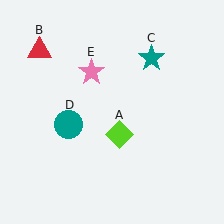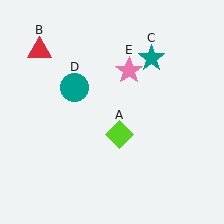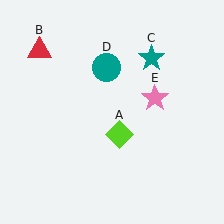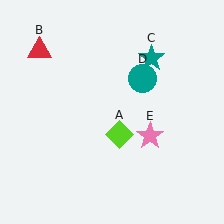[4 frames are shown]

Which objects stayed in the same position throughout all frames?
Lime diamond (object A) and red triangle (object B) and teal star (object C) remained stationary.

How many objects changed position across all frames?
2 objects changed position: teal circle (object D), pink star (object E).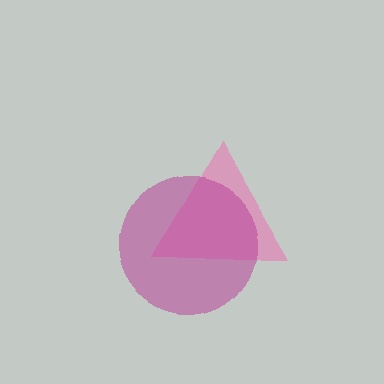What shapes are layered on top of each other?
The layered shapes are: a pink triangle, a magenta circle.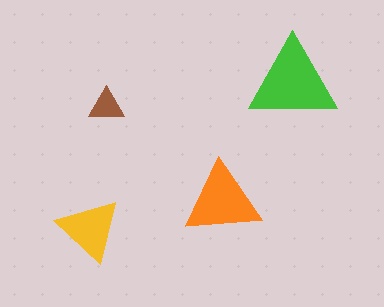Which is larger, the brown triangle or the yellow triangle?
The yellow one.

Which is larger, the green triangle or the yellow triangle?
The green one.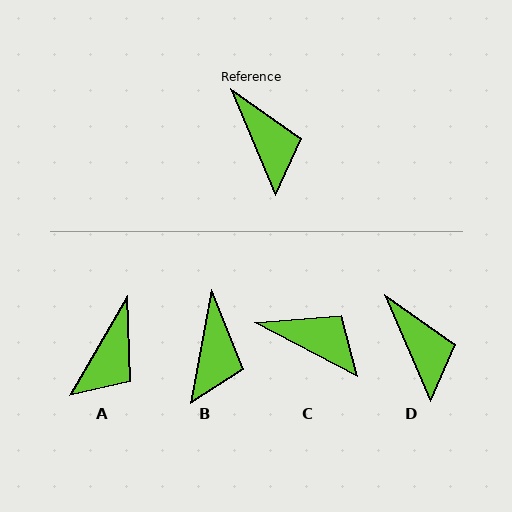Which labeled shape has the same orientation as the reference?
D.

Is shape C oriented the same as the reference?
No, it is off by about 39 degrees.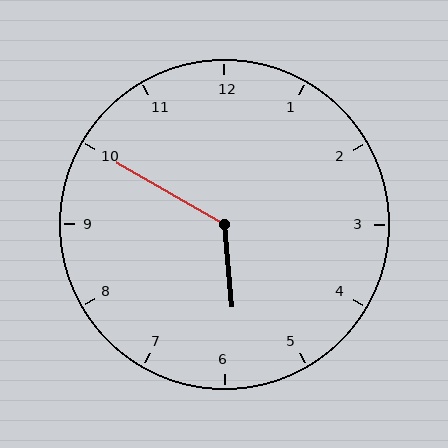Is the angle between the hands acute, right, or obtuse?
It is obtuse.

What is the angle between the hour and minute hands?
Approximately 125 degrees.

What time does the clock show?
5:50.